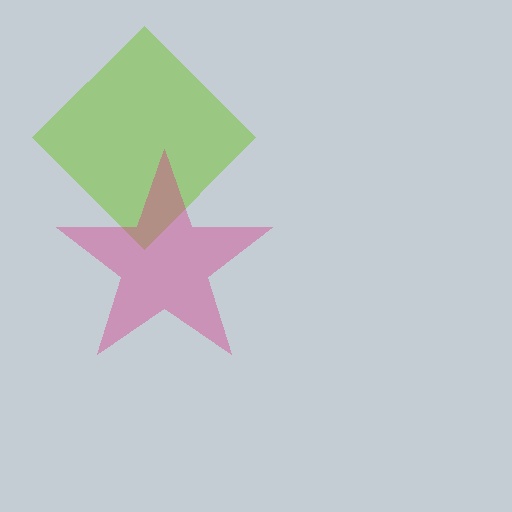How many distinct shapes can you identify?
There are 2 distinct shapes: a lime diamond, a magenta star.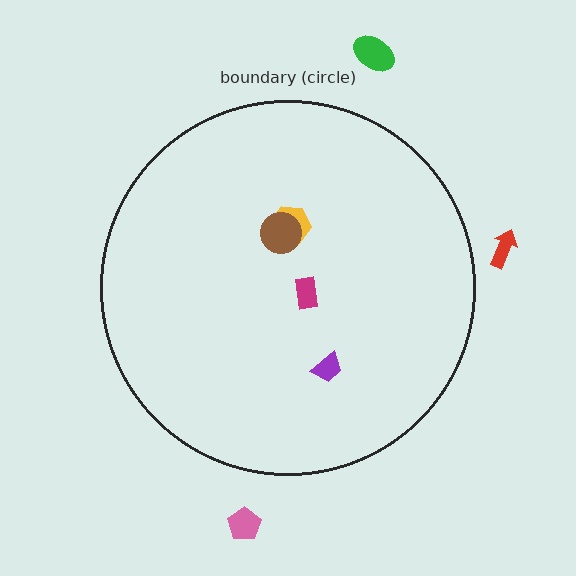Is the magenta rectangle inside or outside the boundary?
Inside.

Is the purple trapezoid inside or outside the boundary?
Inside.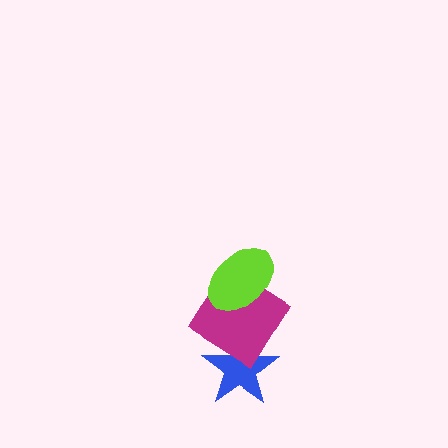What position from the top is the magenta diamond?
The magenta diamond is 2nd from the top.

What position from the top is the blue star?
The blue star is 3rd from the top.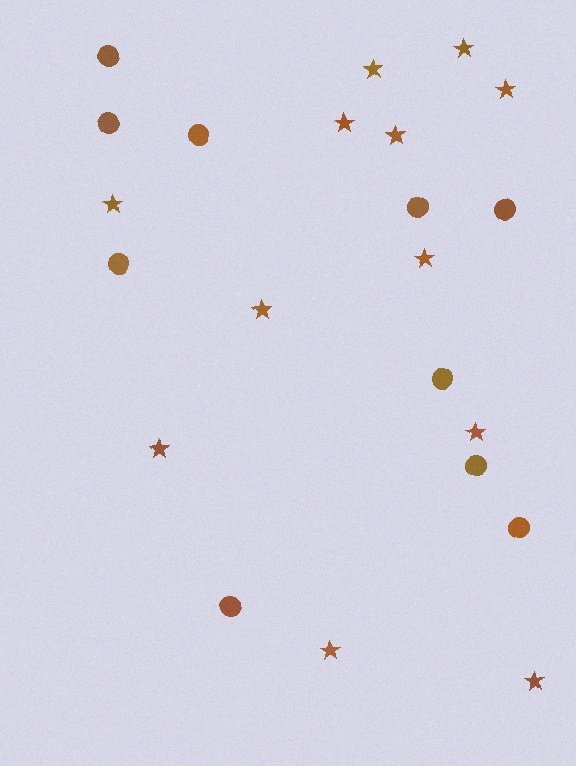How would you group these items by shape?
There are 2 groups: one group of stars (12) and one group of circles (10).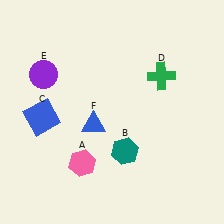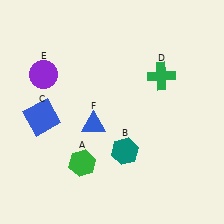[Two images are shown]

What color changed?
The hexagon (A) changed from pink in Image 1 to green in Image 2.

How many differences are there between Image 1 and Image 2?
There is 1 difference between the two images.